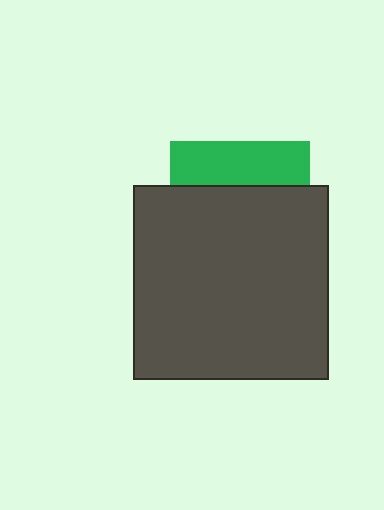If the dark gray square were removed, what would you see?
You would see the complete green square.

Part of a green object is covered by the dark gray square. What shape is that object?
It is a square.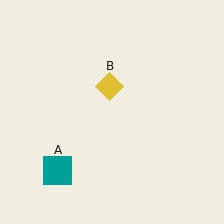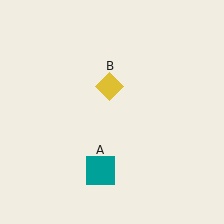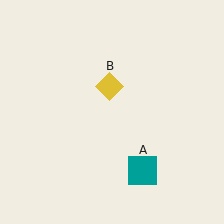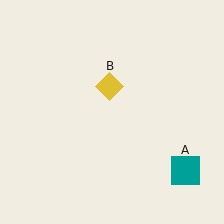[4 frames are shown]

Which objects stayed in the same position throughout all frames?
Yellow diamond (object B) remained stationary.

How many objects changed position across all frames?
1 object changed position: teal square (object A).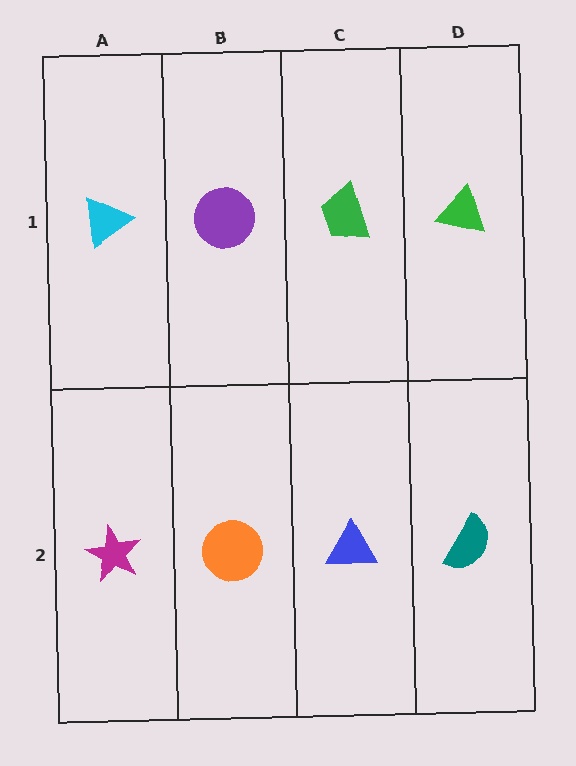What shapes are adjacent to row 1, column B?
An orange circle (row 2, column B), a cyan triangle (row 1, column A), a green trapezoid (row 1, column C).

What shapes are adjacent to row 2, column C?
A green trapezoid (row 1, column C), an orange circle (row 2, column B), a teal semicircle (row 2, column D).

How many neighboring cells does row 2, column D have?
2.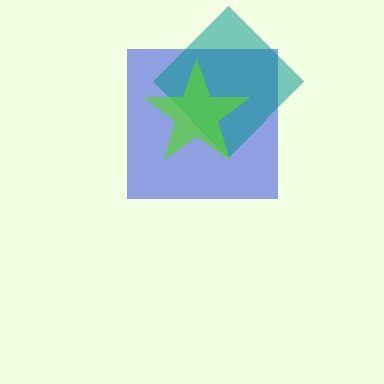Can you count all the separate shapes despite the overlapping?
Yes, there are 3 separate shapes.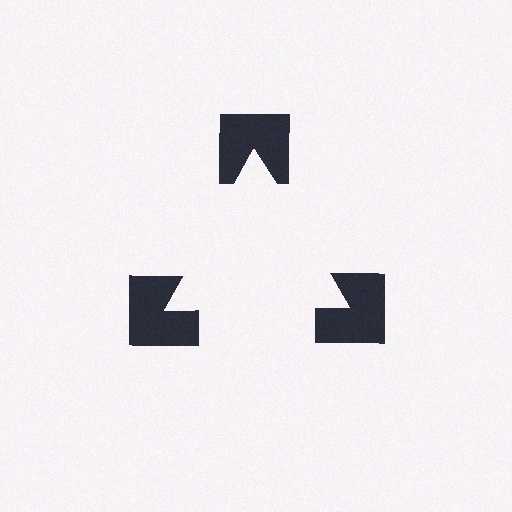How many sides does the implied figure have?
3 sides.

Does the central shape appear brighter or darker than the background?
It typically appears slightly brighter than the background, even though no actual brightness change is drawn.